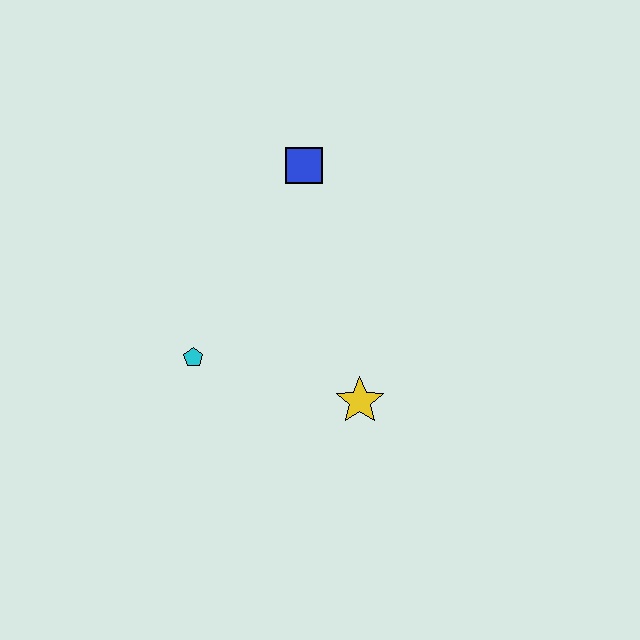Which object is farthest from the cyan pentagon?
The blue square is farthest from the cyan pentagon.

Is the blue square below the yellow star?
No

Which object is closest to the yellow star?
The cyan pentagon is closest to the yellow star.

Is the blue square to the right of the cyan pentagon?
Yes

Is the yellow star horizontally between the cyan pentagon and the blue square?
No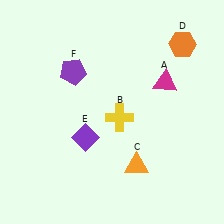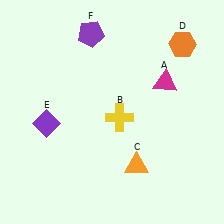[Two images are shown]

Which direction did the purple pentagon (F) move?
The purple pentagon (F) moved up.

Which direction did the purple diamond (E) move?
The purple diamond (E) moved left.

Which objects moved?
The objects that moved are: the purple diamond (E), the purple pentagon (F).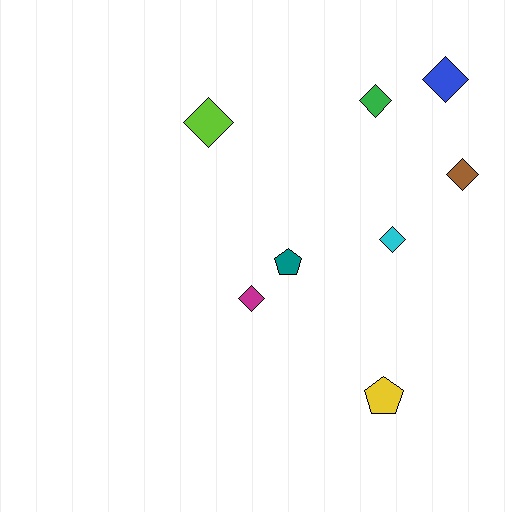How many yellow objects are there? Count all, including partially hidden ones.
There is 1 yellow object.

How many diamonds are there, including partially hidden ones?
There are 6 diamonds.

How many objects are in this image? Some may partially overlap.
There are 8 objects.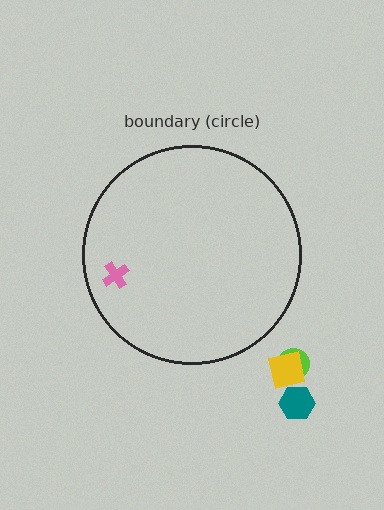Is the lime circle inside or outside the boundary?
Outside.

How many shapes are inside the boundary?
1 inside, 3 outside.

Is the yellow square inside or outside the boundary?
Outside.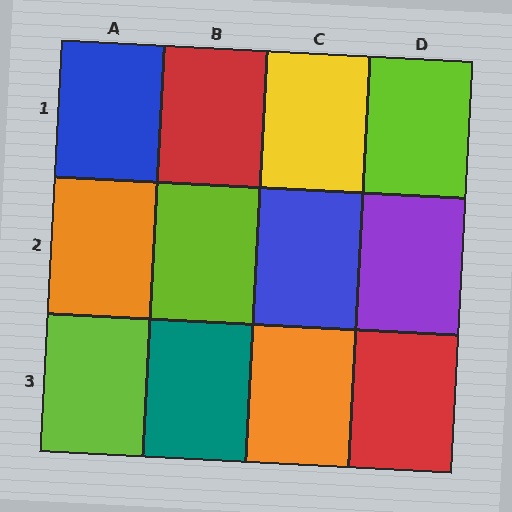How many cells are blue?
2 cells are blue.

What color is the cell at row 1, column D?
Lime.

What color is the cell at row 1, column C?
Yellow.